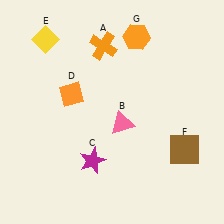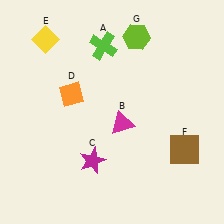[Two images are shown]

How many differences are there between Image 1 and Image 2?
There are 3 differences between the two images.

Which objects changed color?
A changed from orange to lime. B changed from pink to magenta. G changed from orange to lime.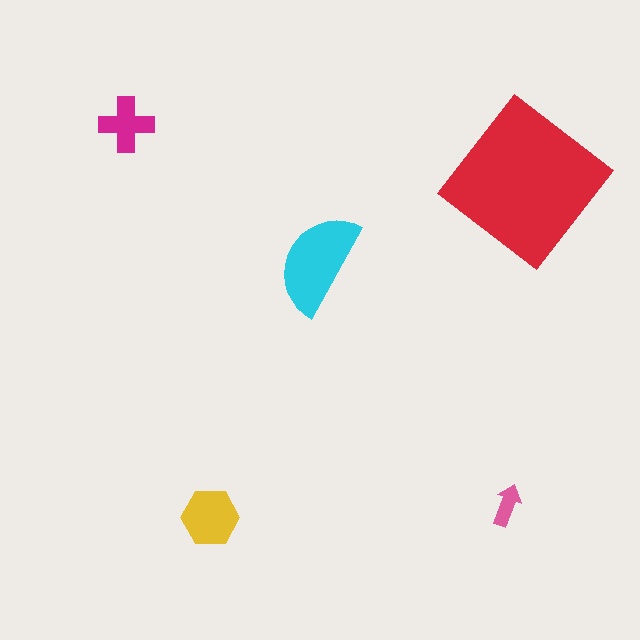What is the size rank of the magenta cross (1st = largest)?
4th.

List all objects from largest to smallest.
The red diamond, the cyan semicircle, the yellow hexagon, the magenta cross, the pink arrow.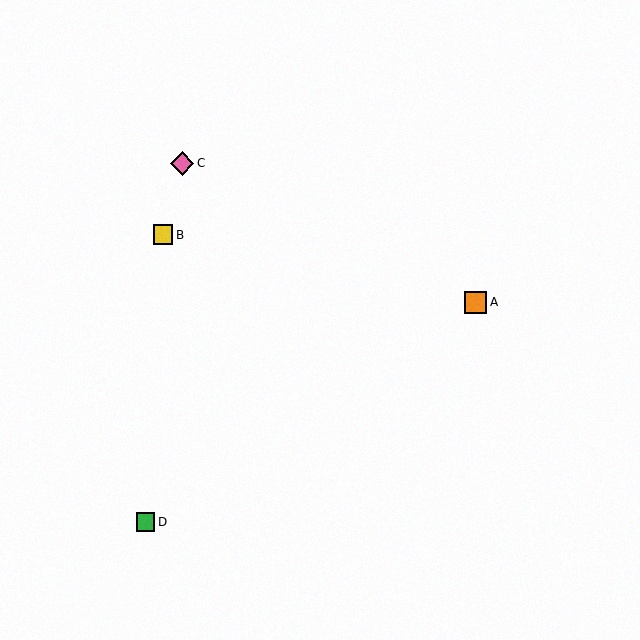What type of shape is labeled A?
Shape A is an orange square.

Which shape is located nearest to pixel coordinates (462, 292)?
The orange square (labeled A) at (475, 302) is nearest to that location.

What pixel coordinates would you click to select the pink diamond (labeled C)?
Click at (182, 163) to select the pink diamond C.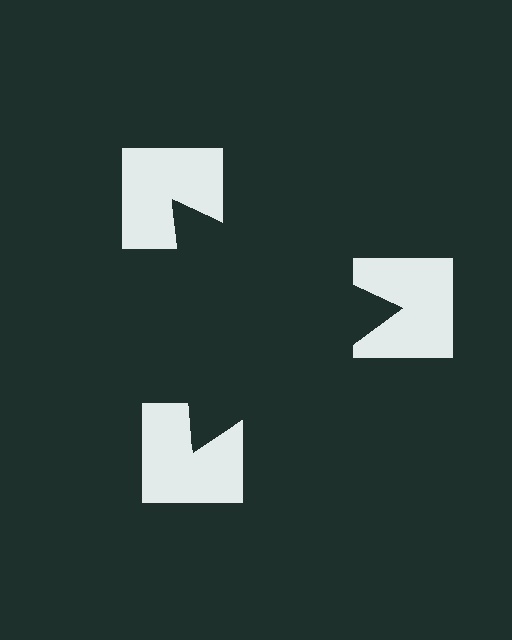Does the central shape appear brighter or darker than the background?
It typically appears slightly darker than the background, even though no actual brightness change is drawn.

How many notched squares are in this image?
There are 3 — one at each vertex of the illusory triangle.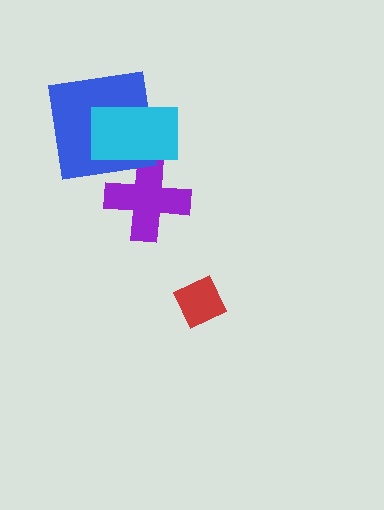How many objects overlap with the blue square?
1 object overlaps with the blue square.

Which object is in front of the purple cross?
The cyan rectangle is in front of the purple cross.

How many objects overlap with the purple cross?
1 object overlaps with the purple cross.